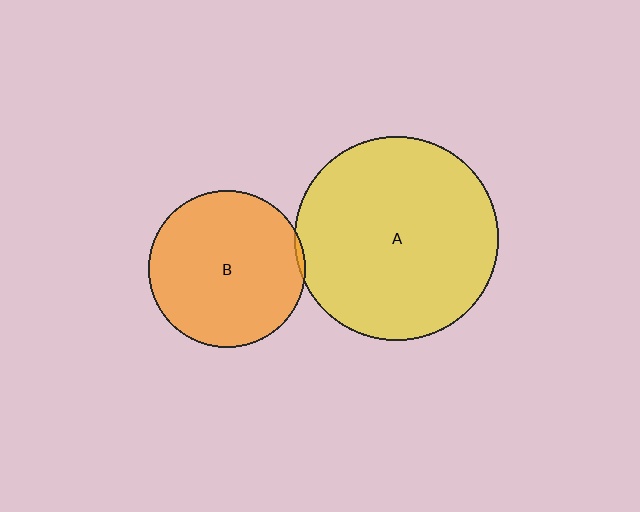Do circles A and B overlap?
Yes.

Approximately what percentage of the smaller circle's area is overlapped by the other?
Approximately 5%.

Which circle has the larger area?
Circle A (yellow).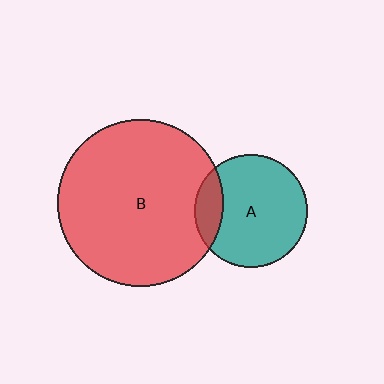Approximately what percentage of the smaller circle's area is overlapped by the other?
Approximately 15%.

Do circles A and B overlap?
Yes.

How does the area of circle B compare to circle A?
Approximately 2.2 times.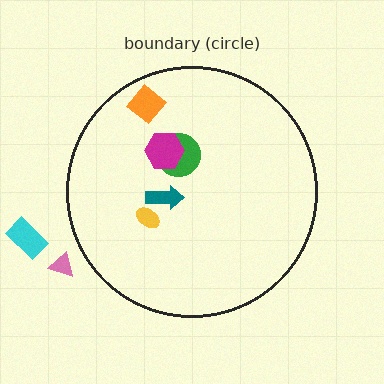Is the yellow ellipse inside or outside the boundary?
Inside.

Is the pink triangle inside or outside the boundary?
Outside.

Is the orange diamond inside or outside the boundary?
Inside.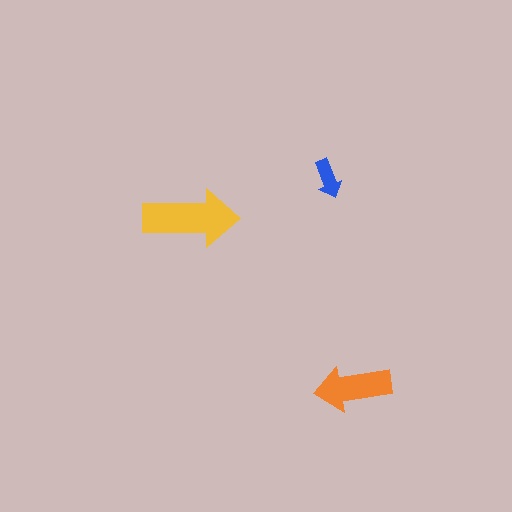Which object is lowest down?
The orange arrow is bottommost.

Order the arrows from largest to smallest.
the yellow one, the orange one, the blue one.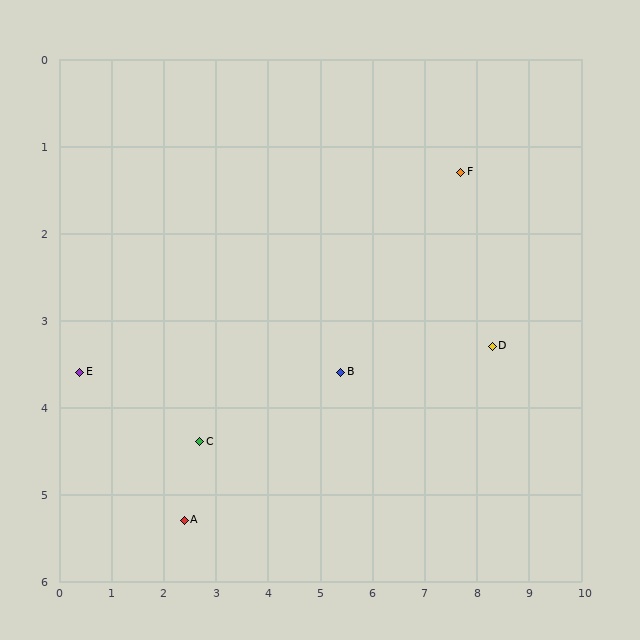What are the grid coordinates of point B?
Point B is at approximately (5.4, 3.6).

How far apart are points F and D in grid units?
Points F and D are about 2.1 grid units apart.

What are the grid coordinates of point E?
Point E is at approximately (0.4, 3.6).